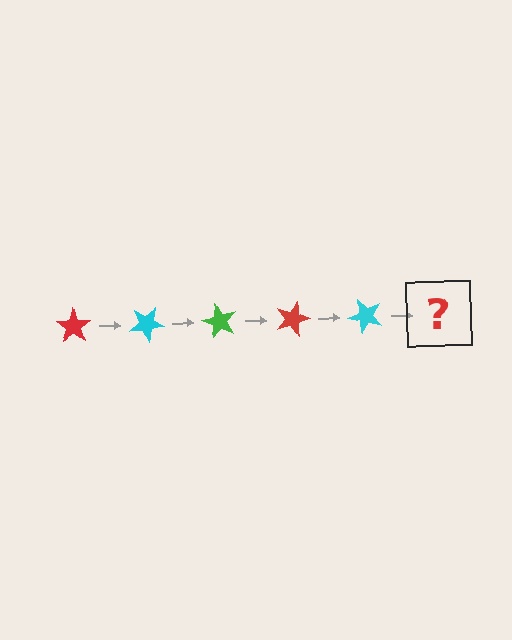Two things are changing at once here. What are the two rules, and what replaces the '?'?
The two rules are that it rotates 30 degrees each step and the color cycles through red, cyan, and green. The '?' should be a green star, rotated 150 degrees from the start.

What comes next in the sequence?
The next element should be a green star, rotated 150 degrees from the start.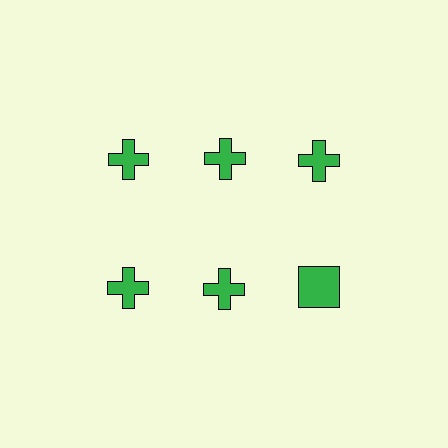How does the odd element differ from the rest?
It has a different shape: square instead of cross.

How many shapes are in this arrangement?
There are 6 shapes arranged in a grid pattern.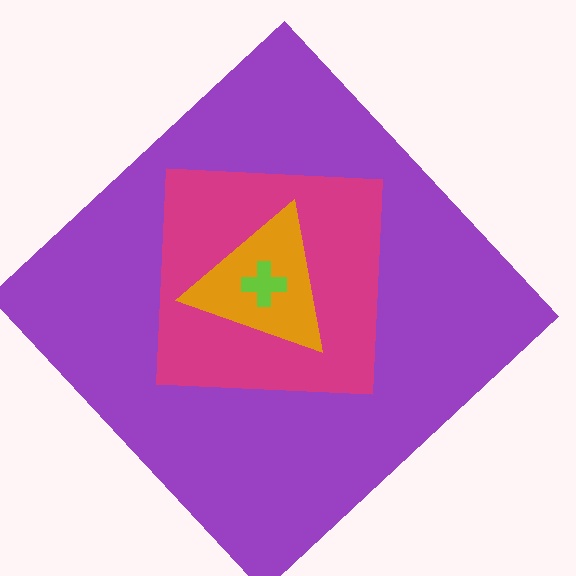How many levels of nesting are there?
4.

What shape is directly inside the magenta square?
The orange triangle.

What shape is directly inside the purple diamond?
The magenta square.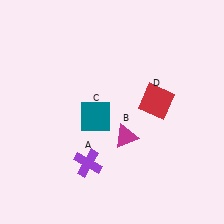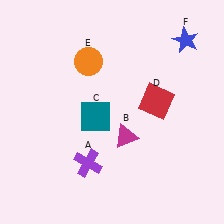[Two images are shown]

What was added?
An orange circle (E), a blue star (F) were added in Image 2.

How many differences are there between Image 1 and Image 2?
There are 2 differences between the two images.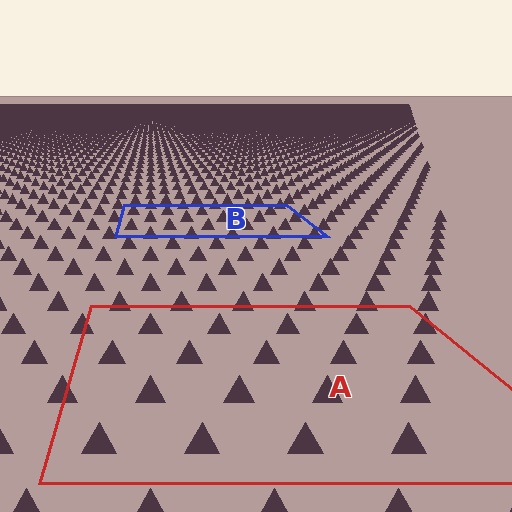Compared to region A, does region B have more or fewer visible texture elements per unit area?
Region B has more texture elements per unit area — they are packed more densely because it is farther away.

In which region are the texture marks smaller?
The texture marks are smaller in region B, because it is farther away.